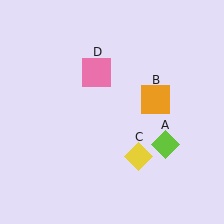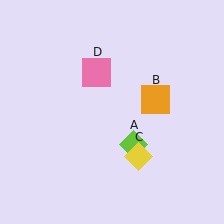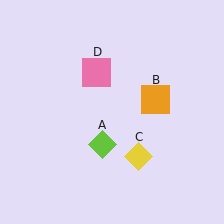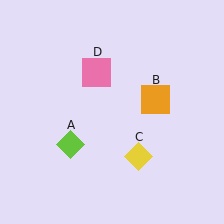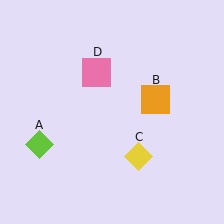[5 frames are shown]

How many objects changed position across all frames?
1 object changed position: lime diamond (object A).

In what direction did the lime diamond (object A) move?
The lime diamond (object A) moved left.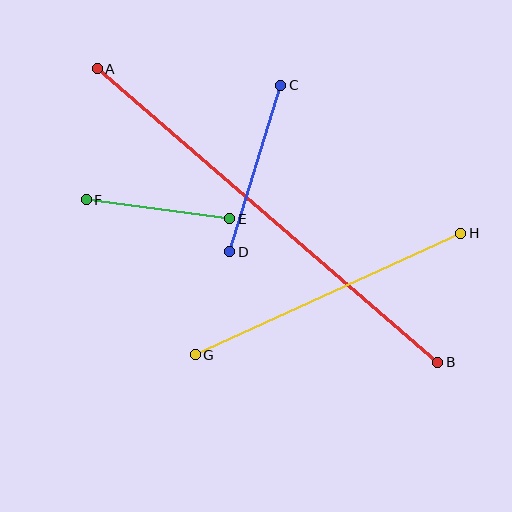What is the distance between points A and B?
The distance is approximately 450 pixels.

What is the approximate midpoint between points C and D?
The midpoint is at approximately (255, 169) pixels.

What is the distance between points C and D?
The distance is approximately 174 pixels.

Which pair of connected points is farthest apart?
Points A and B are farthest apart.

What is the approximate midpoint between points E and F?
The midpoint is at approximately (158, 209) pixels.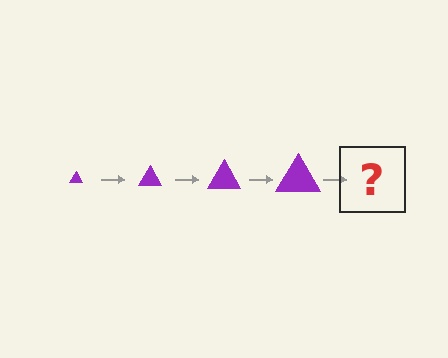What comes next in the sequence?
The next element should be a purple triangle, larger than the previous one.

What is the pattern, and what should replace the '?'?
The pattern is that the triangle gets progressively larger each step. The '?' should be a purple triangle, larger than the previous one.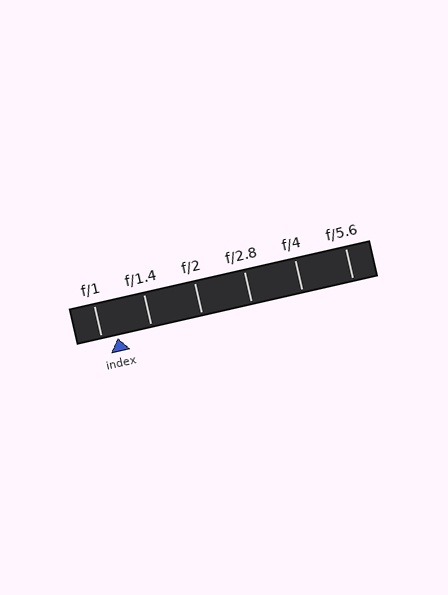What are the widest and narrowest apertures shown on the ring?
The widest aperture shown is f/1 and the narrowest is f/5.6.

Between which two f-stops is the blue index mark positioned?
The index mark is between f/1 and f/1.4.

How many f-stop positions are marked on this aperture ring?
There are 6 f-stop positions marked.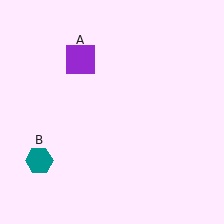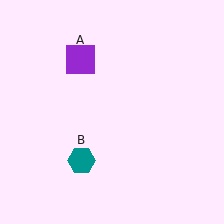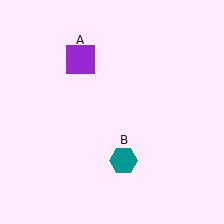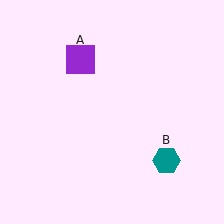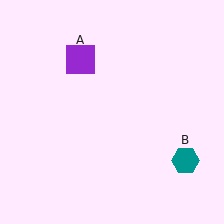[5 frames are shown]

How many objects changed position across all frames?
1 object changed position: teal hexagon (object B).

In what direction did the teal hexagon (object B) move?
The teal hexagon (object B) moved right.